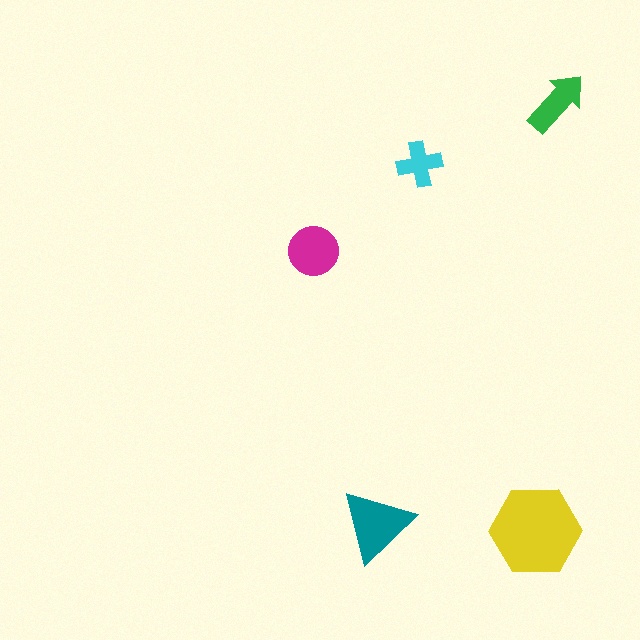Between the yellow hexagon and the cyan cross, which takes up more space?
The yellow hexagon.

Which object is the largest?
The yellow hexagon.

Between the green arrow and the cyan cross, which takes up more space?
The green arrow.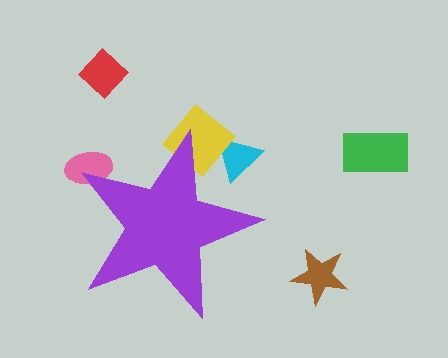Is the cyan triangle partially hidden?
Yes, the cyan triangle is partially hidden behind the purple star.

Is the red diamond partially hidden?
No, the red diamond is fully visible.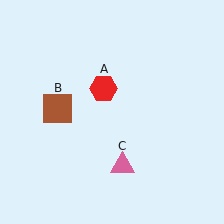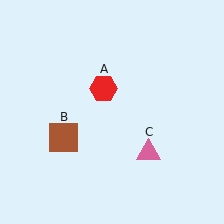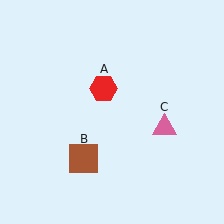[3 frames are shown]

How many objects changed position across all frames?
2 objects changed position: brown square (object B), pink triangle (object C).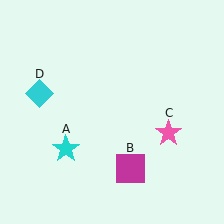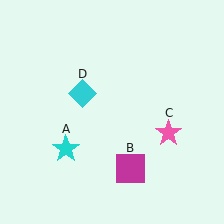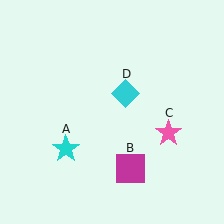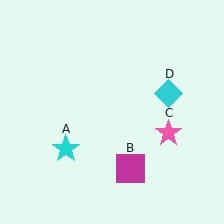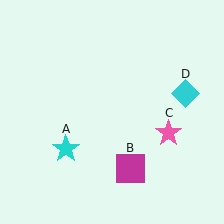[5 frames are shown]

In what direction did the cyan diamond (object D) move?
The cyan diamond (object D) moved right.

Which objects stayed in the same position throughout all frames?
Cyan star (object A) and magenta square (object B) and pink star (object C) remained stationary.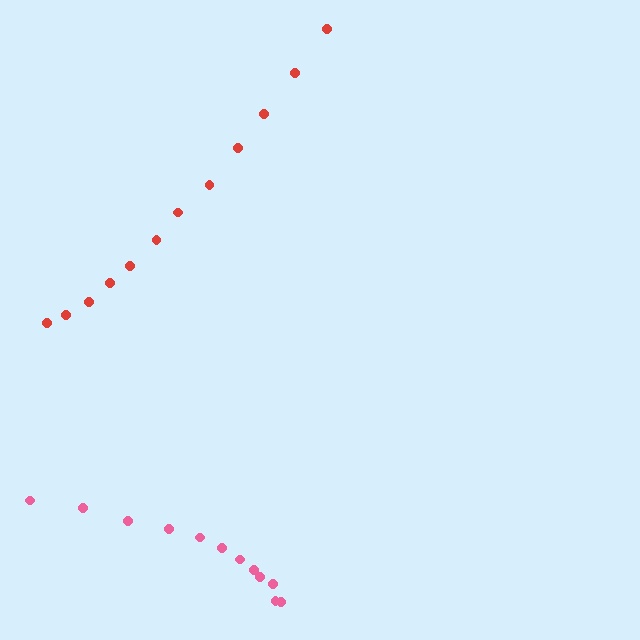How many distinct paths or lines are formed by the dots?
There are 2 distinct paths.